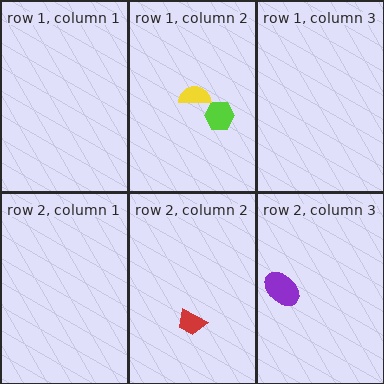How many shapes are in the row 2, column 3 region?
1.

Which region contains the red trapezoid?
The row 2, column 2 region.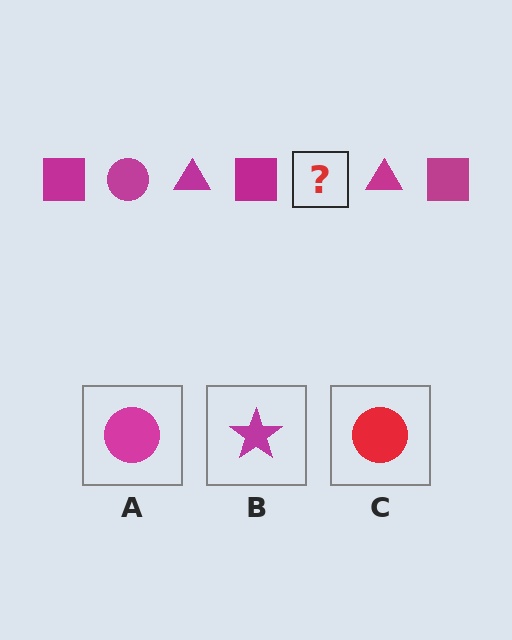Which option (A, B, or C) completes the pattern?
A.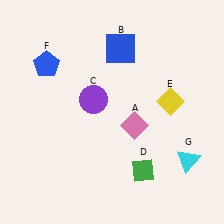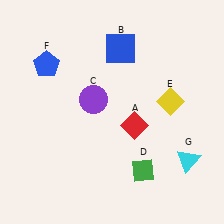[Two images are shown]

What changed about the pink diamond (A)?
In Image 1, A is pink. In Image 2, it changed to red.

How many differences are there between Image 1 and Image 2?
There is 1 difference between the two images.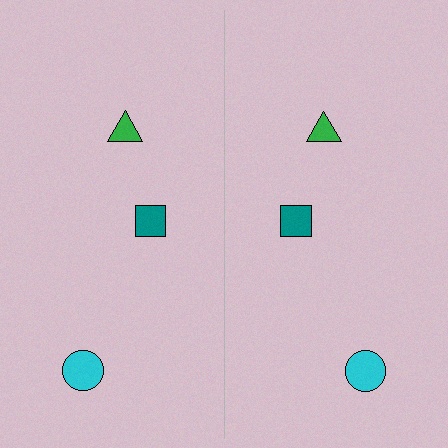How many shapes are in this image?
There are 6 shapes in this image.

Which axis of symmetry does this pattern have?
The pattern has a vertical axis of symmetry running through the center of the image.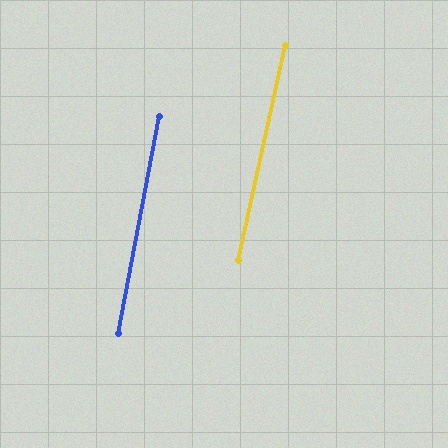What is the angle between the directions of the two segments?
Approximately 2 degrees.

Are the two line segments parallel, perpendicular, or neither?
Parallel — their directions differ by only 1.6°.